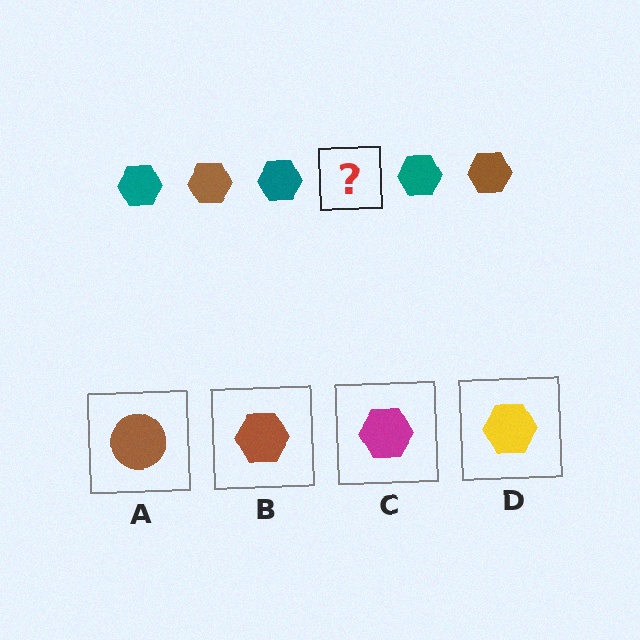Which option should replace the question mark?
Option B.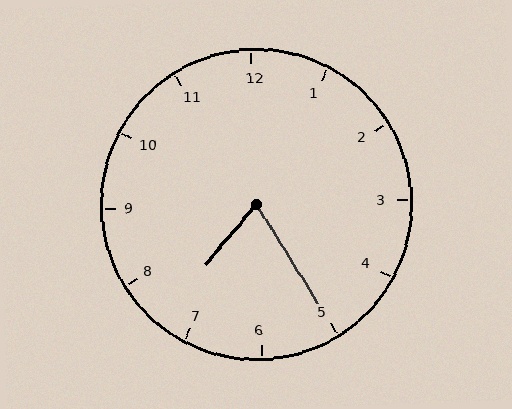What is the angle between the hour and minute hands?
Approximately 72 degrees.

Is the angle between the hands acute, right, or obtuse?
It is acute.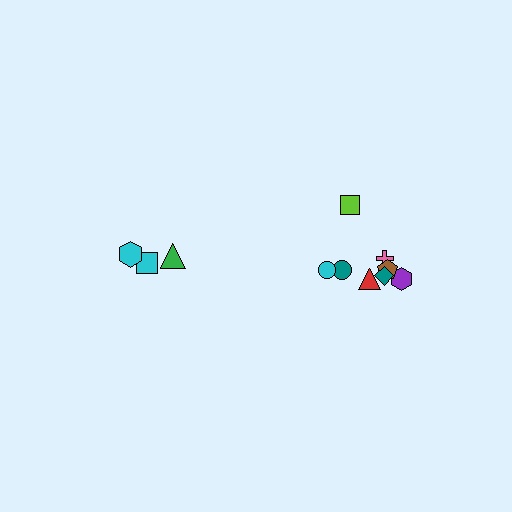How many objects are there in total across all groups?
There are 11 objects.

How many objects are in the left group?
There are 3 objects.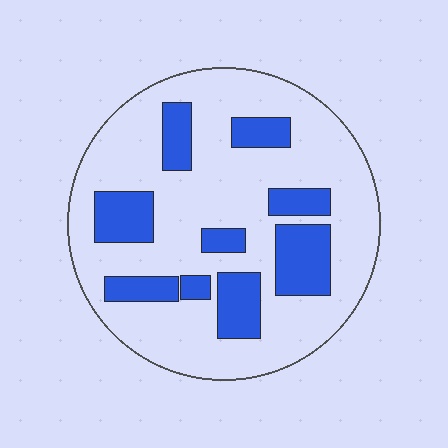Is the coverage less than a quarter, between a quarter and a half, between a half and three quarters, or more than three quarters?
Between a quarter and a half.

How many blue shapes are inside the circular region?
9.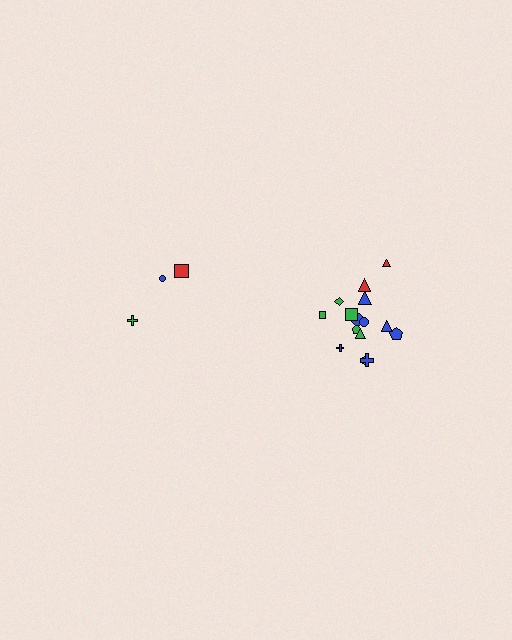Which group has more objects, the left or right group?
The right group.